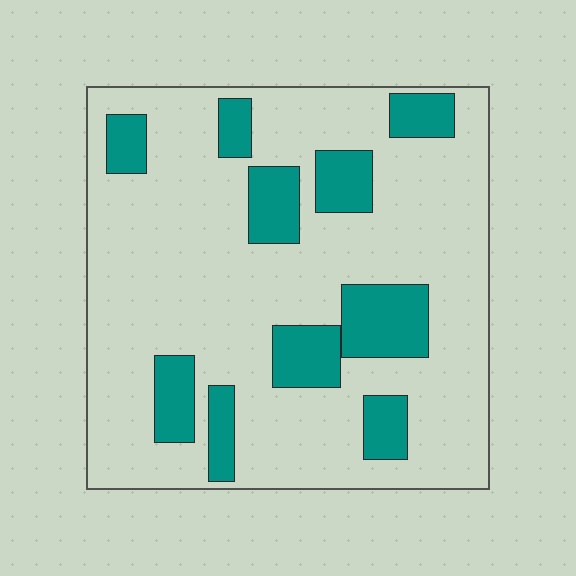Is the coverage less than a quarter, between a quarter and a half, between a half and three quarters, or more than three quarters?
Less than a quarter.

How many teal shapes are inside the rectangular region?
10.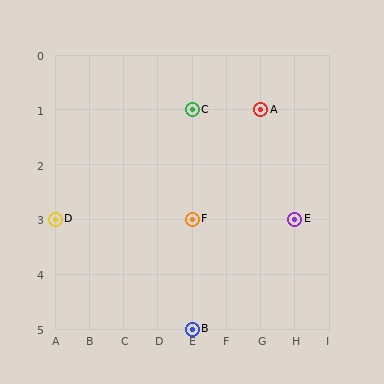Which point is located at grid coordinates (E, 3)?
Point F is at (E, 3).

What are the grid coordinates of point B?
Point B is at grid coordinates (E, 5).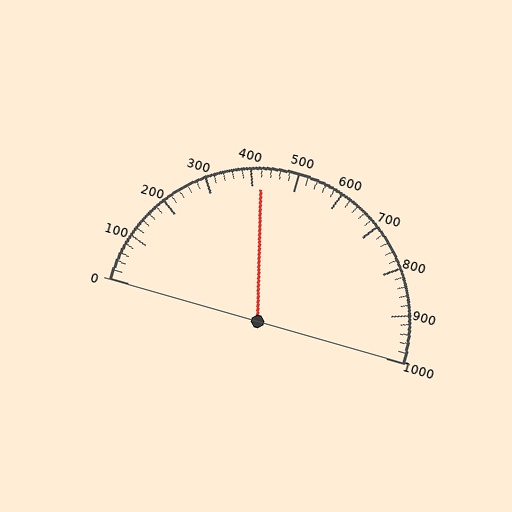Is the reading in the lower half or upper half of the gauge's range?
The reading is in the lower half of the range (0 to 1000).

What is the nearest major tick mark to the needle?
The nearest major tick mark is 400.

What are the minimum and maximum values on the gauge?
The gauge ranges from 0 to 1000.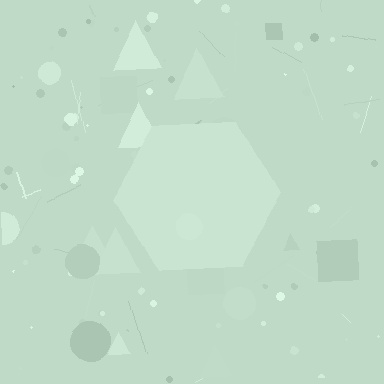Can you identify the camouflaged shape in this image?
The camouflaged shape is a hexagon.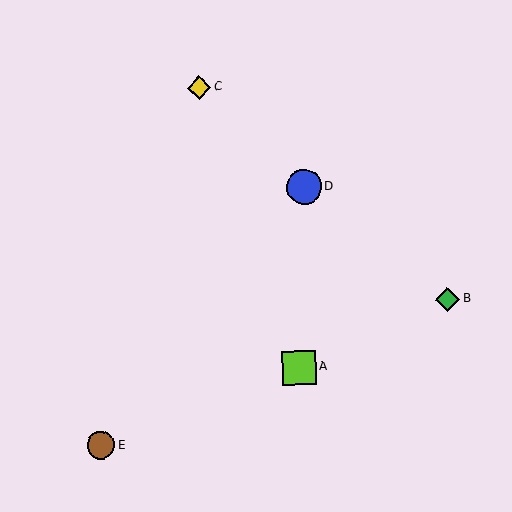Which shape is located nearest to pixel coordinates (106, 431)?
The brown circle (labeled E) at (101, 445) is nearest to that location.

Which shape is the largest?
The blue circle (labeled D) is the largest.